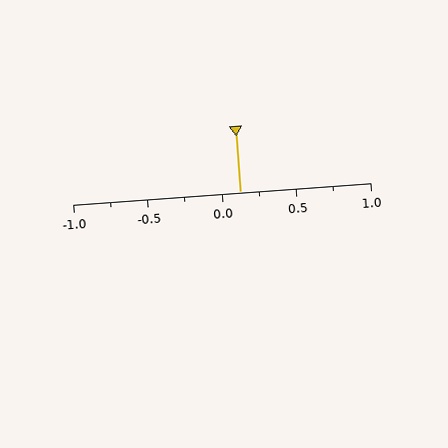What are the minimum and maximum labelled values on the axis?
The axis runs from -1.0 to 1.0.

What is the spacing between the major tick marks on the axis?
The major ticks are spaced 0.5 apart.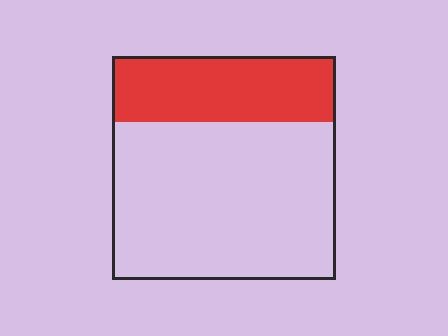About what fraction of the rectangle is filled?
About one third (1/3).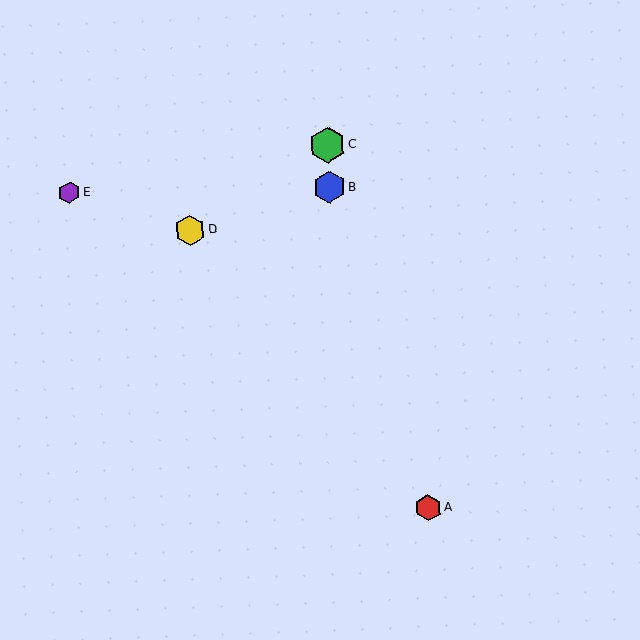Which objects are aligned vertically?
Objects B, C are aligned vertically.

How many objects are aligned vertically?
2 objects (B, C) are aligned vertically.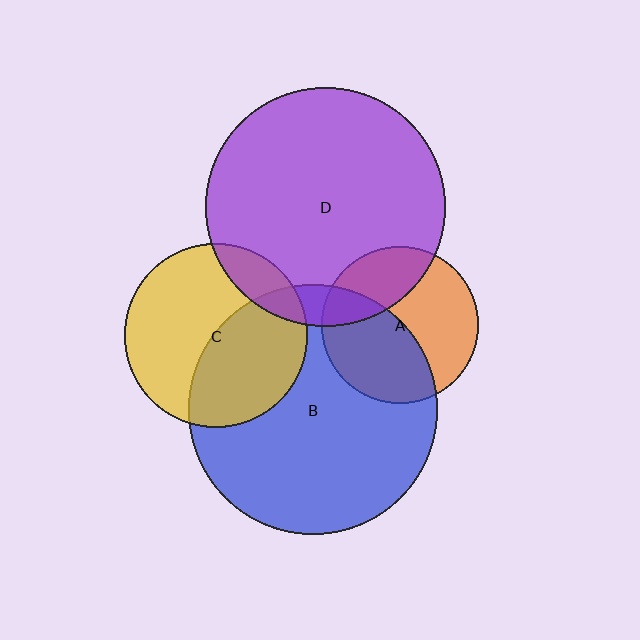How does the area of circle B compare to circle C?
Approximately 1.8 times.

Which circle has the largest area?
Circle B (blue).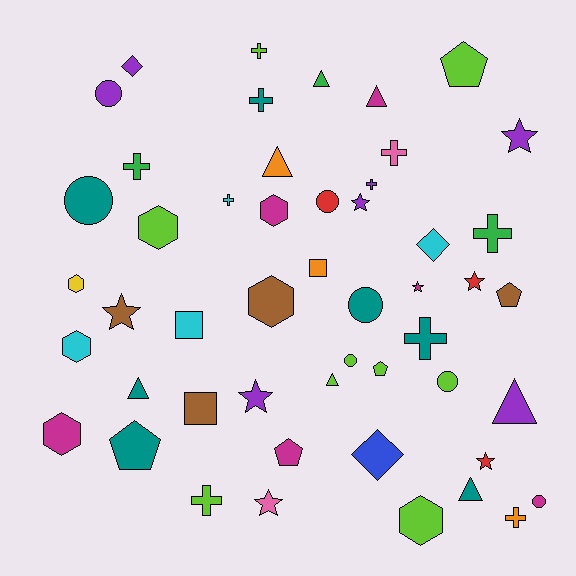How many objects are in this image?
There are 50 objects.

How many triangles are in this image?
There are 7 triangles.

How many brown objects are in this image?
There are 4 brown objects.